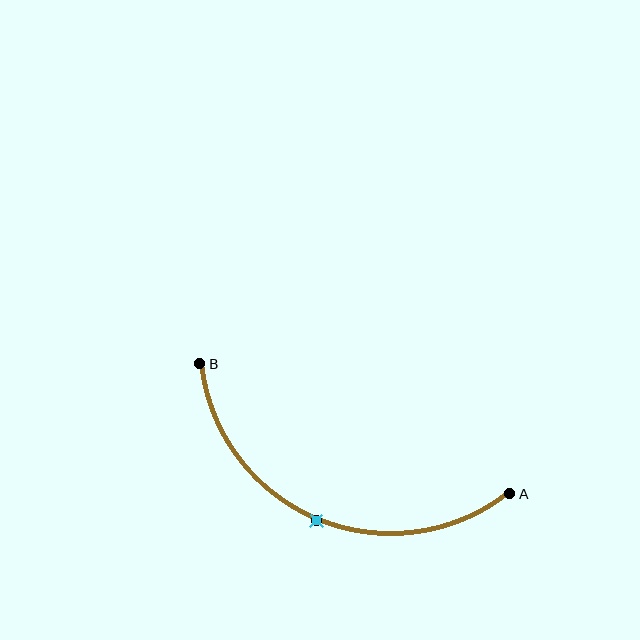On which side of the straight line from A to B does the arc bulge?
The arc bulges below the straight line connecting A and B.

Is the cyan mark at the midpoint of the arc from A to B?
Yes. The cyan mark lies on the arc at equal arc-length from both A and B — it is the arc midpoint.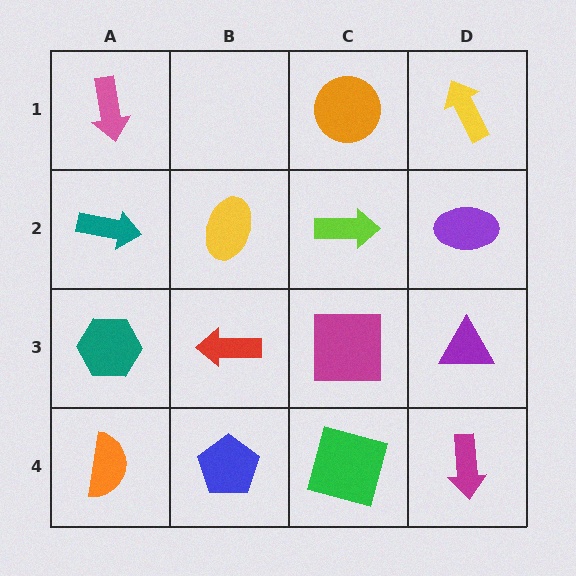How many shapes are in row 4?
4 shapes.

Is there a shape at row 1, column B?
No, that cell is empty.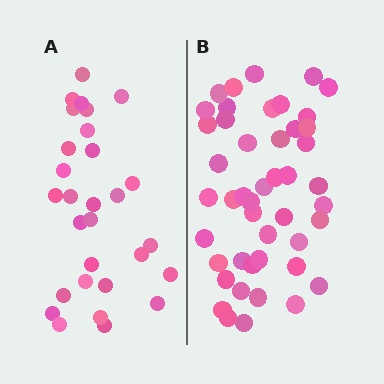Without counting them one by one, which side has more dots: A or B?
Region B (the right region) has more dots.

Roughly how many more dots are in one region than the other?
Region B has approximately 15 more dots than region A.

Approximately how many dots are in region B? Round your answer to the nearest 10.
About 50 dots. (The exact count is 46, which rounds to 50.)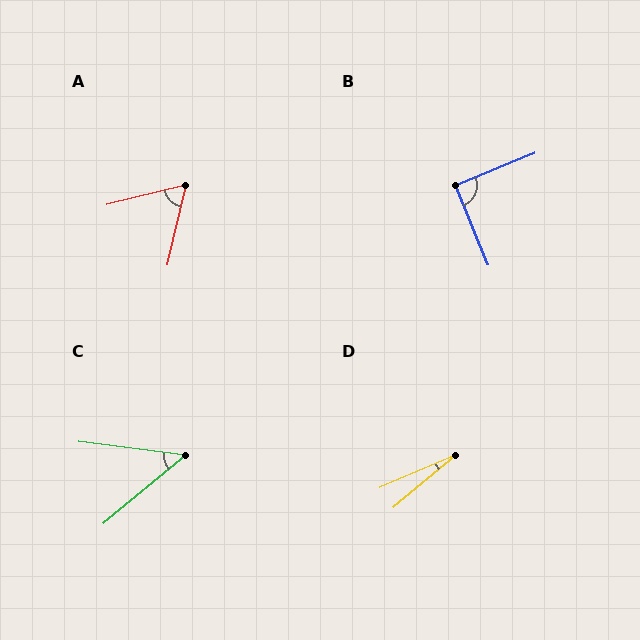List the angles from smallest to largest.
D (17°), C (47°), A (63°), B (90°).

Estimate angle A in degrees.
Approximately 63 degrees.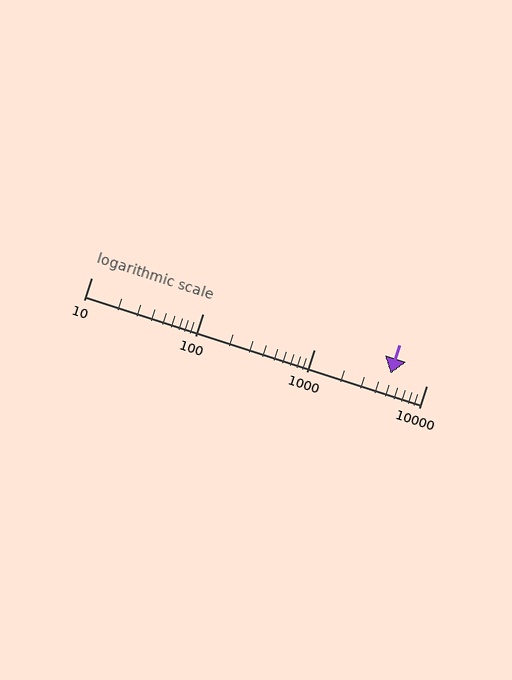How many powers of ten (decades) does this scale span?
The scale spans 3 decades, from 10 to 10000.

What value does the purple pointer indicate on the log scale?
The pointer indicates approximately 4800.